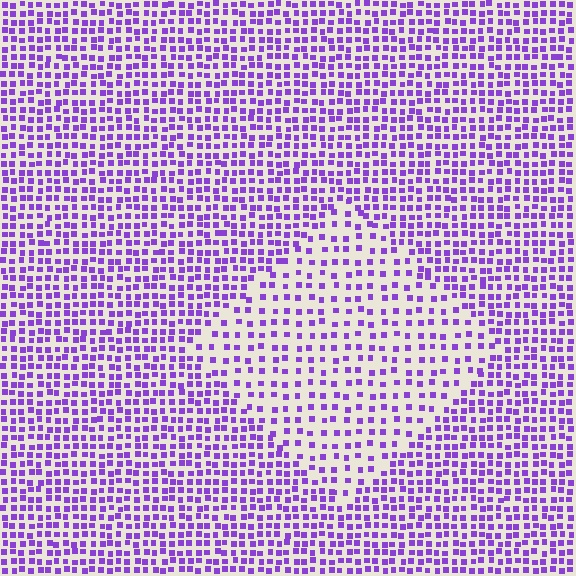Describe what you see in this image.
The image contains small purple elements arranged at two different densities. A diamond-shaped region is visible where the elements are less densely packed than the surrounding area.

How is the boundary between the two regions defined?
The boundary is defined by a change in element density (approximately 1.9x ratio). All elements are the same color, size, and shape.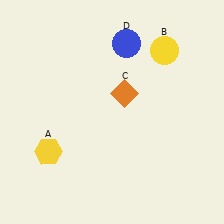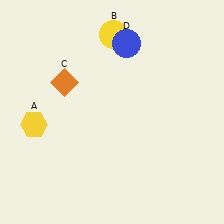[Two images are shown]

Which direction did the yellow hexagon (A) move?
The yellow hexagon (A) moved up.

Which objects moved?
The objects that moved are: the yellow hexagon (A), the yellow circle (B), the orange diamond (C).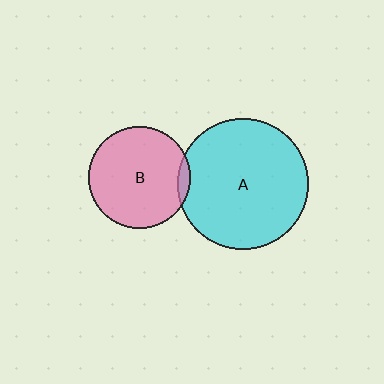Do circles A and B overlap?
Yes.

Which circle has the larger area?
Circle A (cyan).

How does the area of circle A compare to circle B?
Approximately 1.7 times.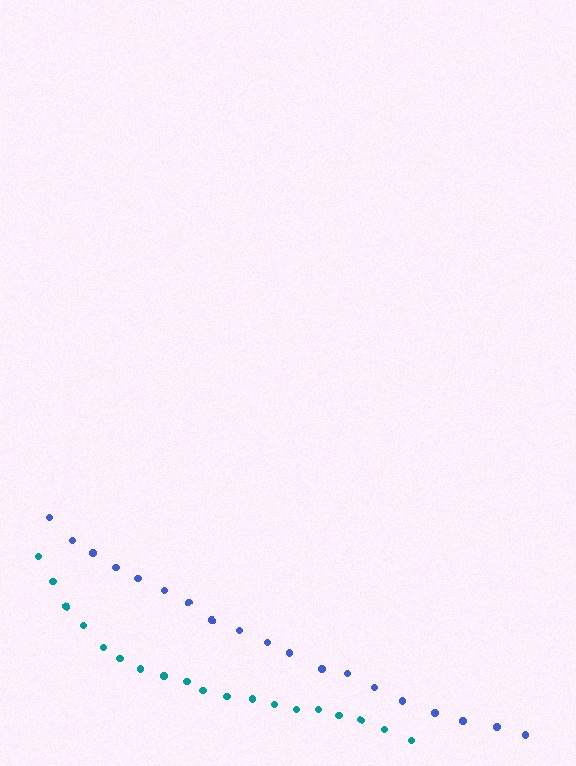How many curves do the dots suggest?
There are 2 distinct paths.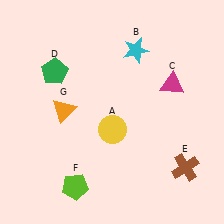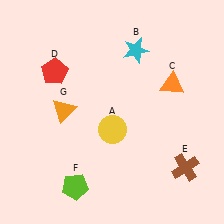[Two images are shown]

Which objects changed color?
C changed from magenta to orange. D changed from green to red.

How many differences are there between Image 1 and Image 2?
There are 2 differences between the two images.